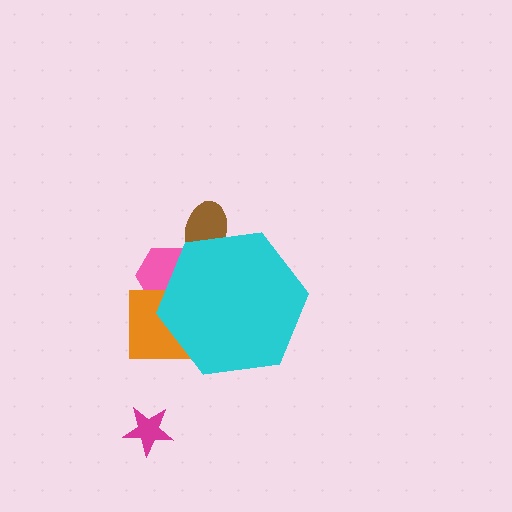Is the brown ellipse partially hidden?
Yes, the brown ellipse is partially hidden behind the cyan hexagon.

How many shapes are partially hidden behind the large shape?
3 shapes are partially hidden.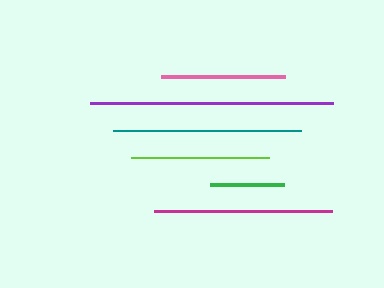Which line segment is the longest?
The purple line is the longest at approximately 243 pixels.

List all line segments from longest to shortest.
From longest to shortest: purple, teal, magenta, lime, pink, green.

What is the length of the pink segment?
The pink segment is approximately 123 pixels long.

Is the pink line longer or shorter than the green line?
The pink line is longer than the green line.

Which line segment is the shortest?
The green line is the shortest at approximately 74 pixels.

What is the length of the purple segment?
The purple segment is approximately 243 pixels long.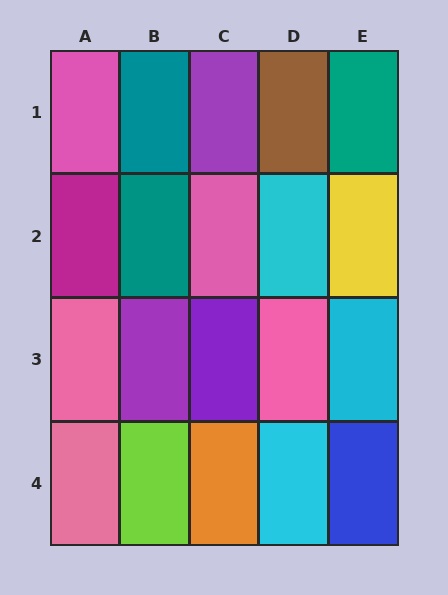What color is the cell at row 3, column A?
Pink.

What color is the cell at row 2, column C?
Pink.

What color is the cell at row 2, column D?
Cyan.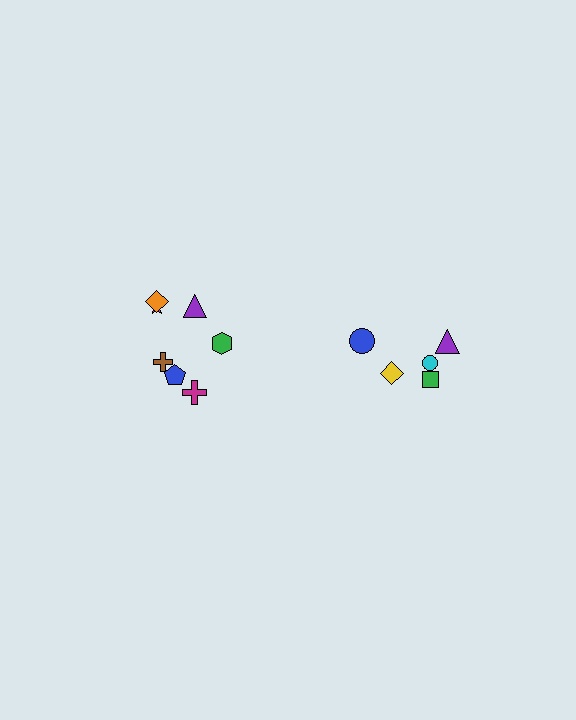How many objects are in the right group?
There are 5 objects.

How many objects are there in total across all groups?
There are 12 objects.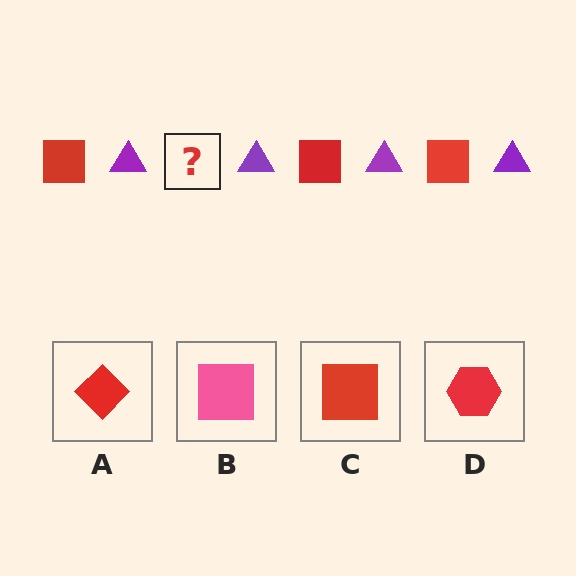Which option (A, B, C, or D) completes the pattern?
C.